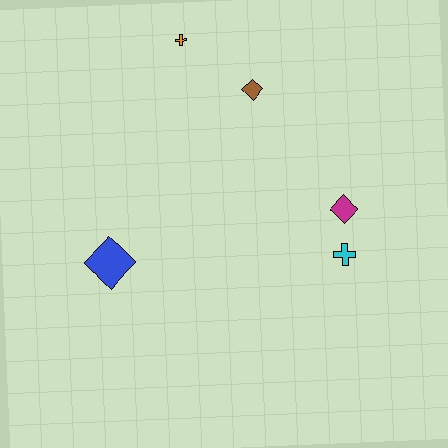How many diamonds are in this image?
There are 3 diamonds.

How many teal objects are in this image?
There are no teal objects.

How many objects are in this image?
There are 5 objects.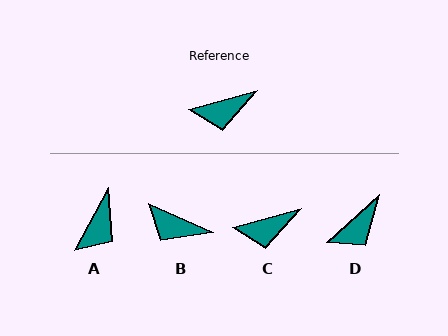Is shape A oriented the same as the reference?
No, it is off by about 45 degrees.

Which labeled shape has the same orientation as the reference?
C.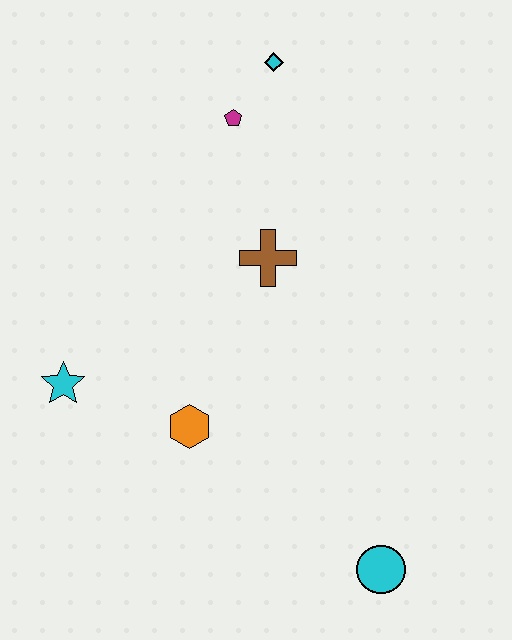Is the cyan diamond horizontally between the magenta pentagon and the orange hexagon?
No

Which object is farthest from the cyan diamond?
The cyan circle is farthest from the cyan diamond.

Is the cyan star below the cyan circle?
No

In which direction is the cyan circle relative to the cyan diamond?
The cyan circle is below the cyan diamond.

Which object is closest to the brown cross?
The magenta pentagon is closest to the brown cross.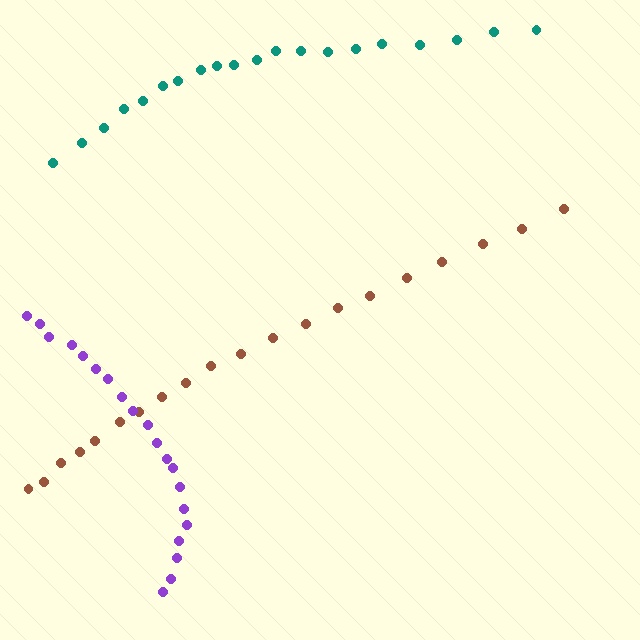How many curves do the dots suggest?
There are 3 distinct paths.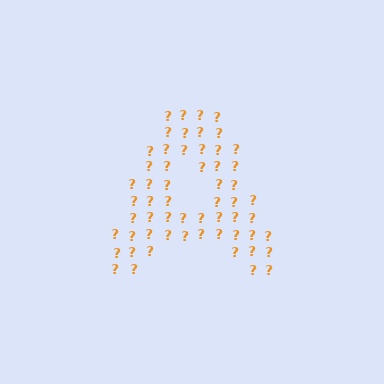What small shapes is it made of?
It is made of small question marks.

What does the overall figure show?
The overall figure shows the letter A.